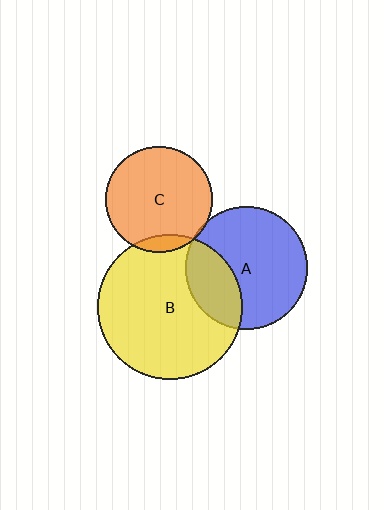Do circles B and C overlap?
Yes.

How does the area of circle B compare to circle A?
Approximately 1.4 times.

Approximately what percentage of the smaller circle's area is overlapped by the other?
Approximately 10%.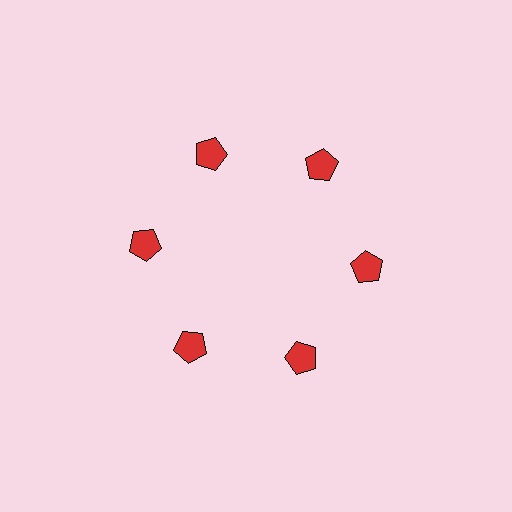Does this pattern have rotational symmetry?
Yes, this pattern has 6-fold rotational symmetry. It looks the same after rotating 60 degrees around the center.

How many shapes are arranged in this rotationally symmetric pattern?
There are 6 shapes, arranged in 6 groups of 1.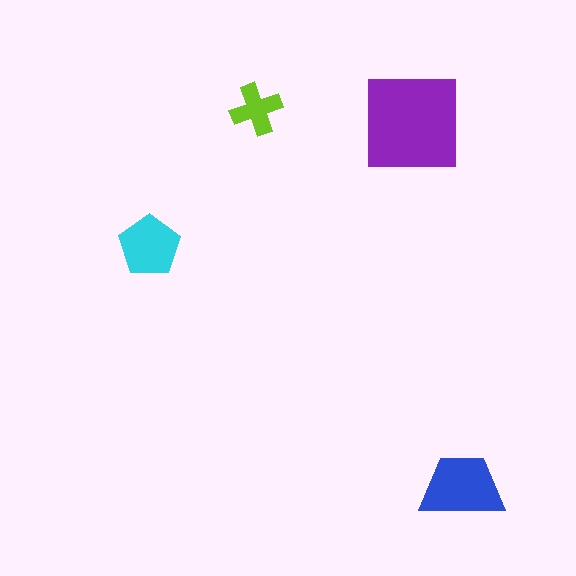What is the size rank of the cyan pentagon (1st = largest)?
3rd.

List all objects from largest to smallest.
The purple square, the blue trapezoid, the cyan pentagon, the lime cross.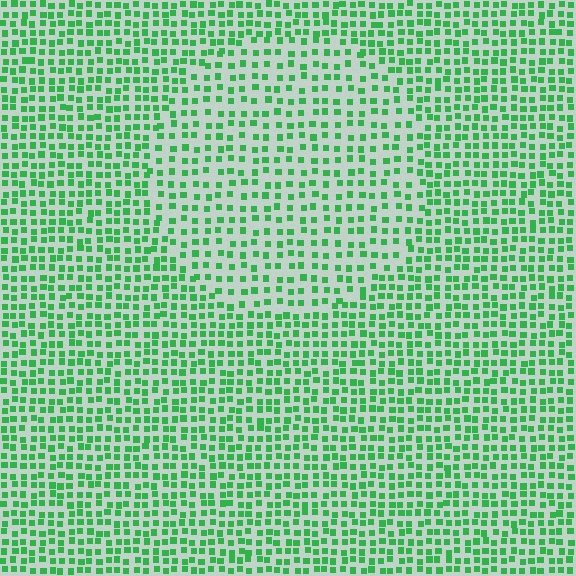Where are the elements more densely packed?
The elements are more densely packed outside the circle boundary.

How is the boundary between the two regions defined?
The boundary is defined by a change in element density (approximately 1.6x ratio). All elements are the same color, size, and shape.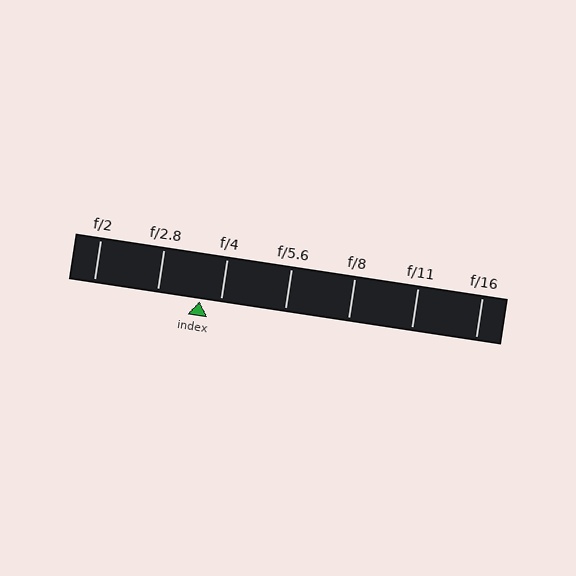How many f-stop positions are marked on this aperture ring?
There are 7 f-stop positions marked.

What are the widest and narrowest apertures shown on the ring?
The widest aperture shown is f/2 and the narrowest is f/16.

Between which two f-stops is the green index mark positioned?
The index mark is between f/2.8 and f/4.